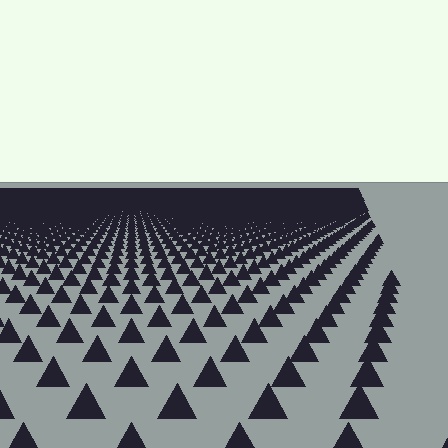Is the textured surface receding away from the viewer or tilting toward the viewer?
The surface is receding away from the viewer. Texture elements get smaller and denser toward the top.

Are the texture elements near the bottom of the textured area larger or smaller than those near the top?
Larger. Near the bottom, elements are closer to the viewer and appear at a bigger on-screen size.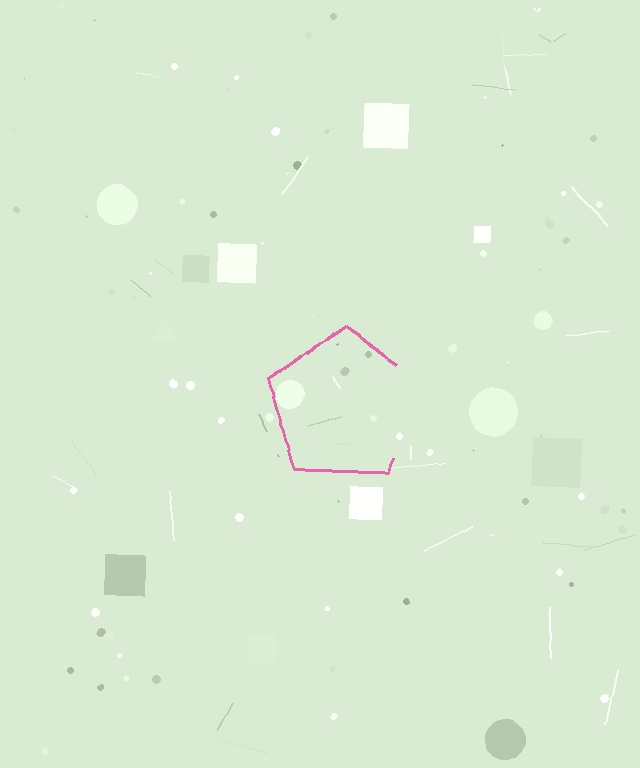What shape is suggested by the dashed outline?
The dashed outline suggests a pentagon.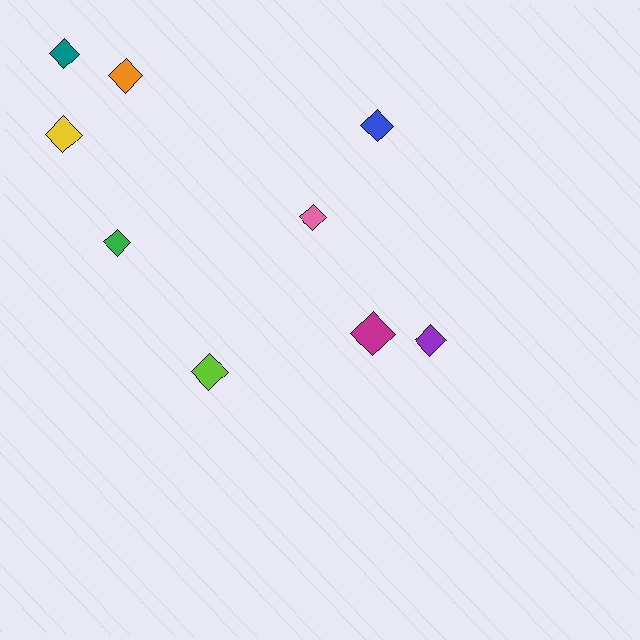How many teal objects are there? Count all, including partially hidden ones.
There is 1 teal object.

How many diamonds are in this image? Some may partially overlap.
There are 9 diamonds.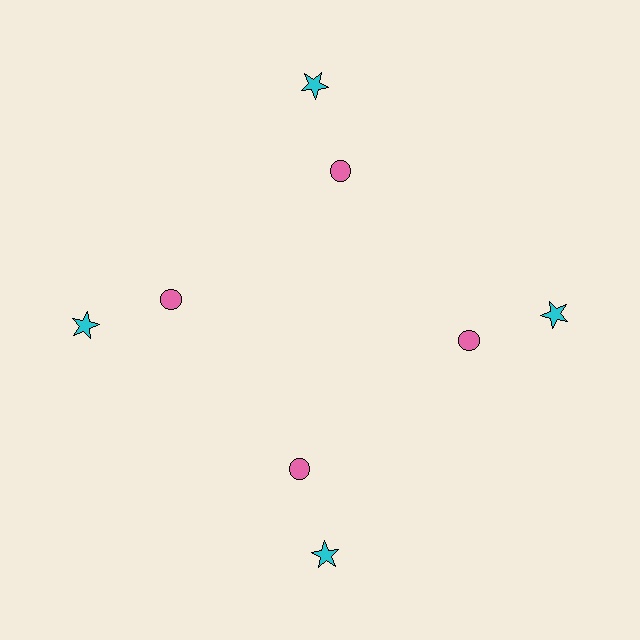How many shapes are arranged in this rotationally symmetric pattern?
There are 8 shapes, arranged in 4 groups of 2.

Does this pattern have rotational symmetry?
Yes, this pattern has 4-fold rotational symmetry. It looks the same after rotating 90 degrees around the center.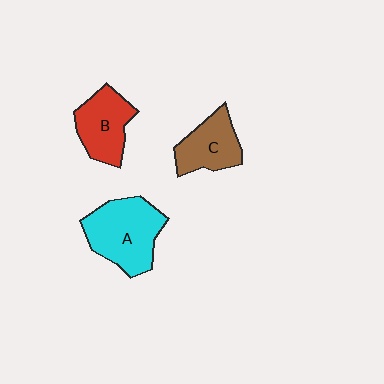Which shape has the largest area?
Shape A (cyan).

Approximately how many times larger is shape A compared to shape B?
Approximately 1.4 times.